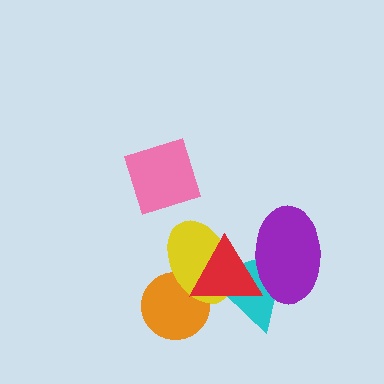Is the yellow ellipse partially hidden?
Yes, it is partially covered by another shape.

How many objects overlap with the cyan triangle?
3 objects overlap with the cyan triangle.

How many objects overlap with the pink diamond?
0 objects overlap with the pink diamond.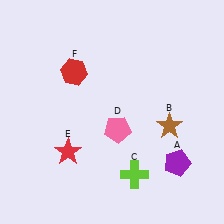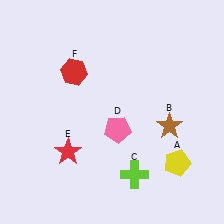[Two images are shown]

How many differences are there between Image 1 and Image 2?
There is 1 difference between the two images.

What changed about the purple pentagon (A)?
In Image 1, A is purple. In Image 2, it changed to yellow.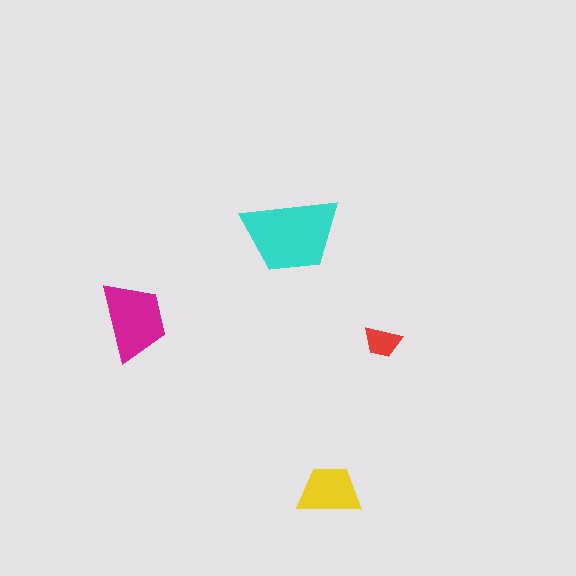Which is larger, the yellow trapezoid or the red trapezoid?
The yellow one.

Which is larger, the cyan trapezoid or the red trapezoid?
The cyan one.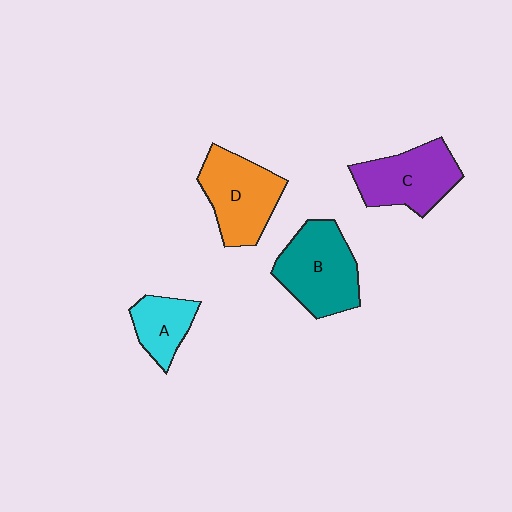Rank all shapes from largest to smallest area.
From largest to smallest: B (teal), D (orange), C (purple), A (cyan).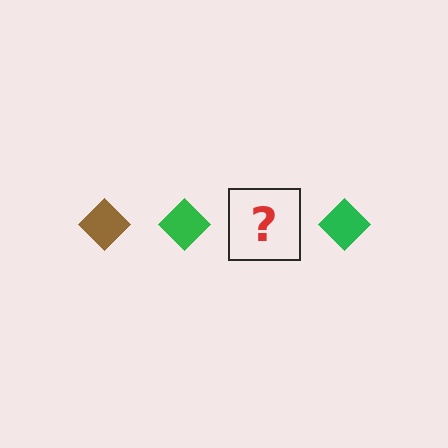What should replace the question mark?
The question mark should be replaced with a brown diamond.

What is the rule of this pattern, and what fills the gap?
The rule is that the pattern cycles through brown, green diamonds. The gap should be filled with a brown diamond.